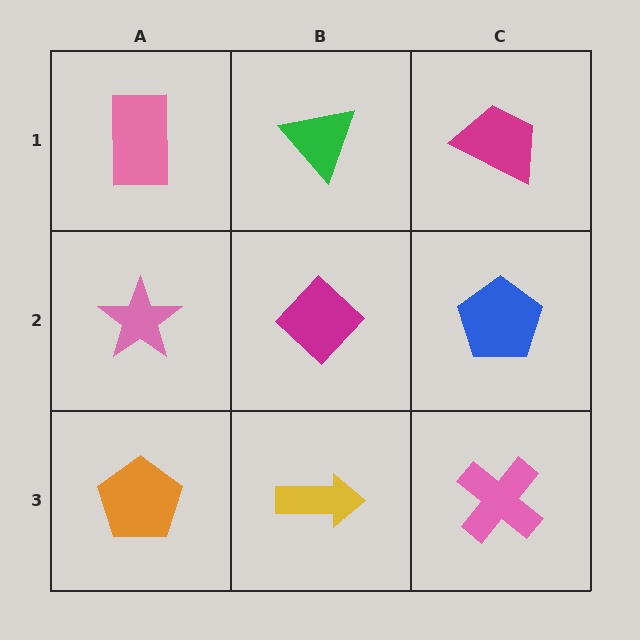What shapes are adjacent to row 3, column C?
A blue pentagon (row 2, column C), a yellow arrow (row 3, column B).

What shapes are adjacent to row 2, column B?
A green triangle (row 1, column B), a yellow arrow (row 3, column B), a pink star (row 2, column A), a blue pentagon (row 2, column C).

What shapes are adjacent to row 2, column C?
A magenta trapezoid (row 1, column C), a pink cross (row 3, column C), a magenta diamond (row 2, column B).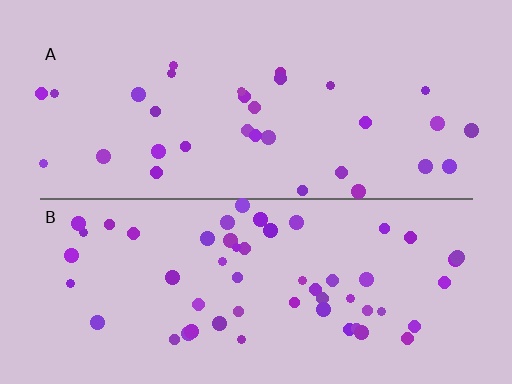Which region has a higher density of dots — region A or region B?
B (the bottom).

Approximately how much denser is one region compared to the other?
Approximately 1.7× — region B over region A.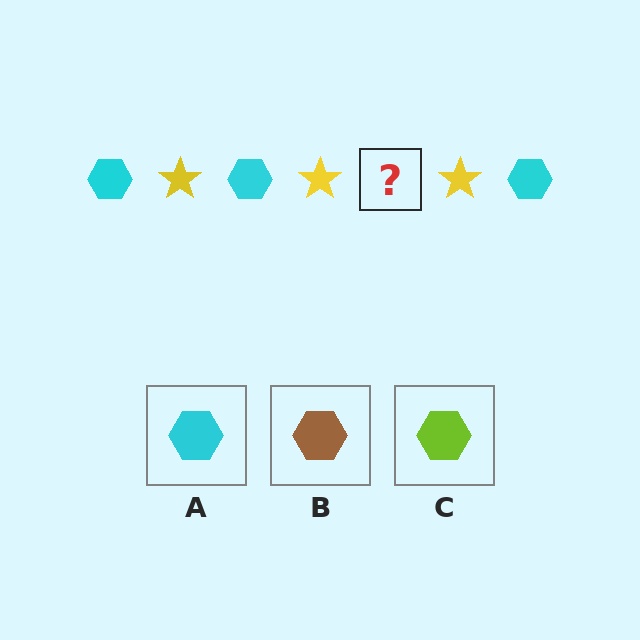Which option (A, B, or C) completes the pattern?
A.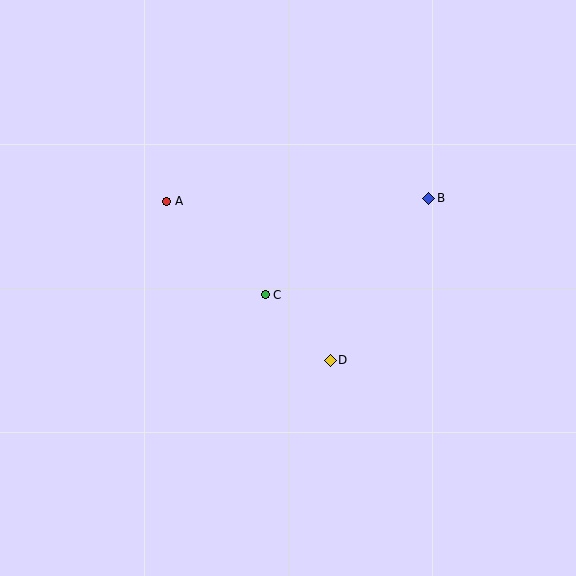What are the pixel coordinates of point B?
Point B is at (429, 198).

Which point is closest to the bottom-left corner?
Point C is closest to the bottom-left corner.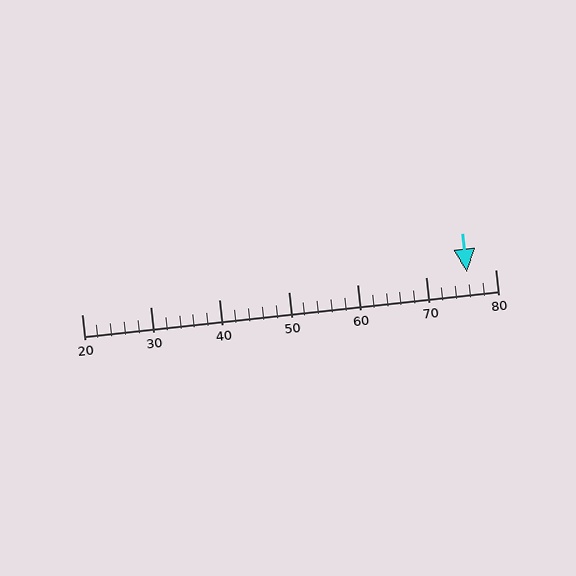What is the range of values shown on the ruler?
The ruler shows values from 20 to 80.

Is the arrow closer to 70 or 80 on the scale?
The arrow is closer to 80.